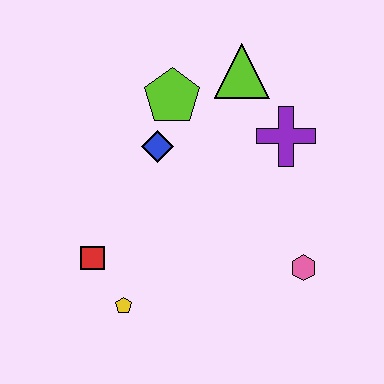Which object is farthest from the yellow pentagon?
The lime triangle is farthest from the yellow pentagon.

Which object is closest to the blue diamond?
The lime pentagon is closest to the blue diamond.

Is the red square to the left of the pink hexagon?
Yes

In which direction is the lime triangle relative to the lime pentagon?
The lime triangle is to the right of the lime pentagon.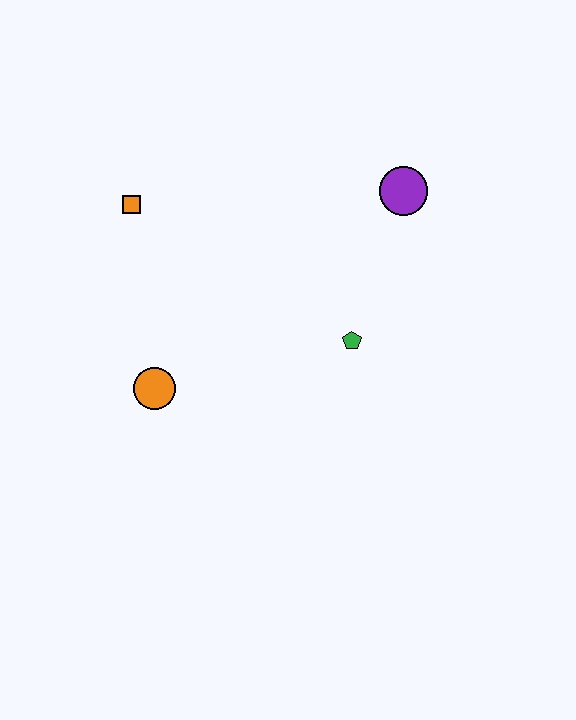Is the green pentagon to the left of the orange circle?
No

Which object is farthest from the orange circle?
The purple circle is farthest from the orange circle.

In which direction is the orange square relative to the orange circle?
The orange square is above the orange circle.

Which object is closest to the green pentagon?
The purple circle is closest to the green pentagon.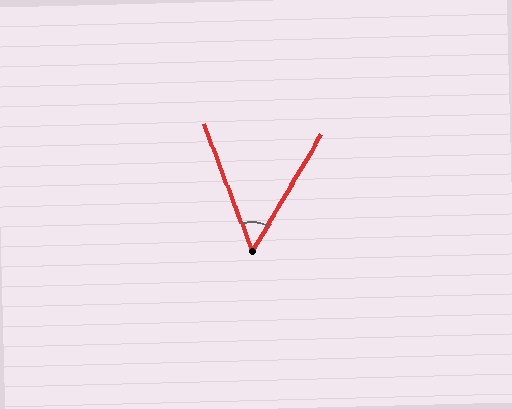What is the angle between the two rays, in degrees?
Approximately 51 degrees.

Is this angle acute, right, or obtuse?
It is acute.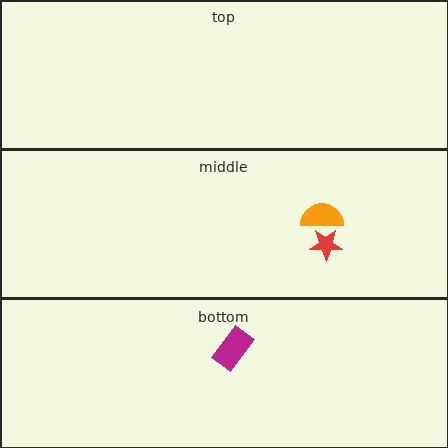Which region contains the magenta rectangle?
The bottom region.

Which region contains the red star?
The middle region.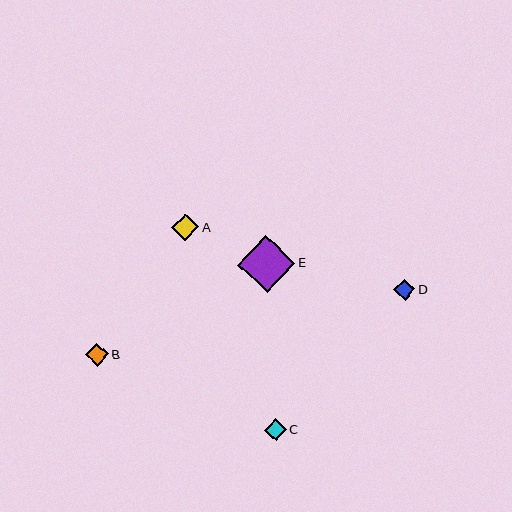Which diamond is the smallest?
Diamond D is the smallest with a size of approximately 21 pixels.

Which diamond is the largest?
Diamond E is the largest with a size of approximately 57 pixels.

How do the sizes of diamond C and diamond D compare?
Diamond C and diamond D are approximately the same size.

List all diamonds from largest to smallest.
From largest to smallest: E, A, B, C, D.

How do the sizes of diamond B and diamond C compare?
Diamond B and diamond C are approximately the same size.